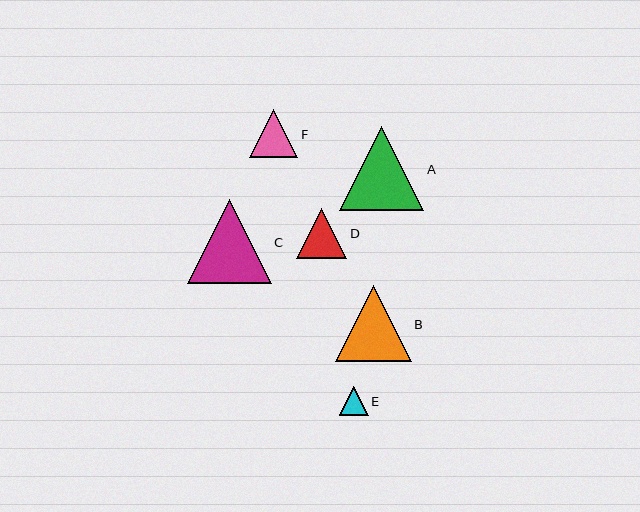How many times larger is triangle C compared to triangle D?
Triangle C is approximately 1.7 times the size of triangle D.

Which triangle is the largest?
Triangle A is the largest with a size of approximately 84 pixels.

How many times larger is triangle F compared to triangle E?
Triangle F is approximately 1.7 times the size of triangle E.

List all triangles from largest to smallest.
From largest to smallest: A, C, B, D, F, E.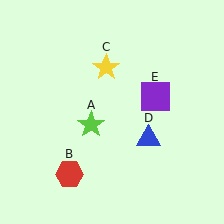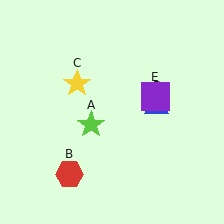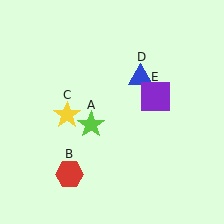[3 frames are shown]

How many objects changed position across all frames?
2 objects changed position: yellow star (object C), blue triangle (object D).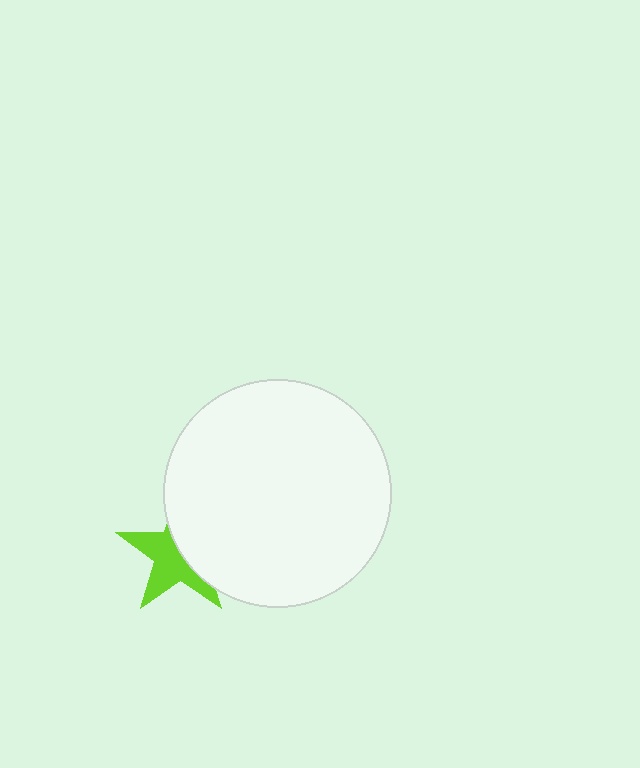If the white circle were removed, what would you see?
You would see the complete lime star.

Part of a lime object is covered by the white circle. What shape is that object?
It is a star.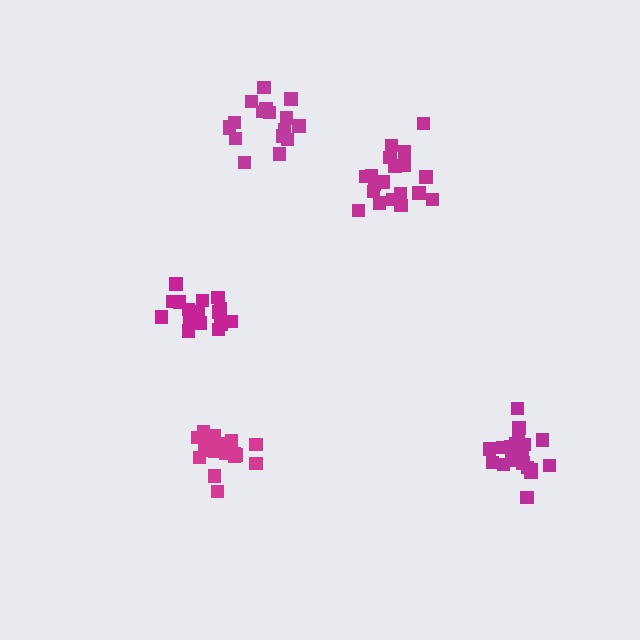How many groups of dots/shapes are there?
There are 5 groups.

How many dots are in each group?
Group 1: 21 dots, Group 2: 20 dots, Group 3: 17 dots, Group 4: 16 dots, Group 5: 20 dots (94 total).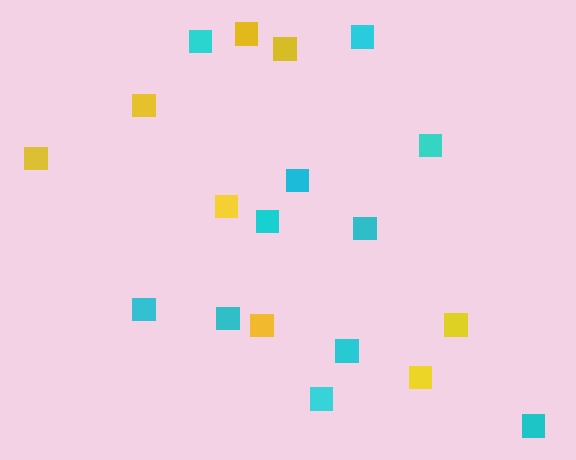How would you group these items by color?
There are 2 groups: one group of cyan squares (11) and one group of yellow squares (8).